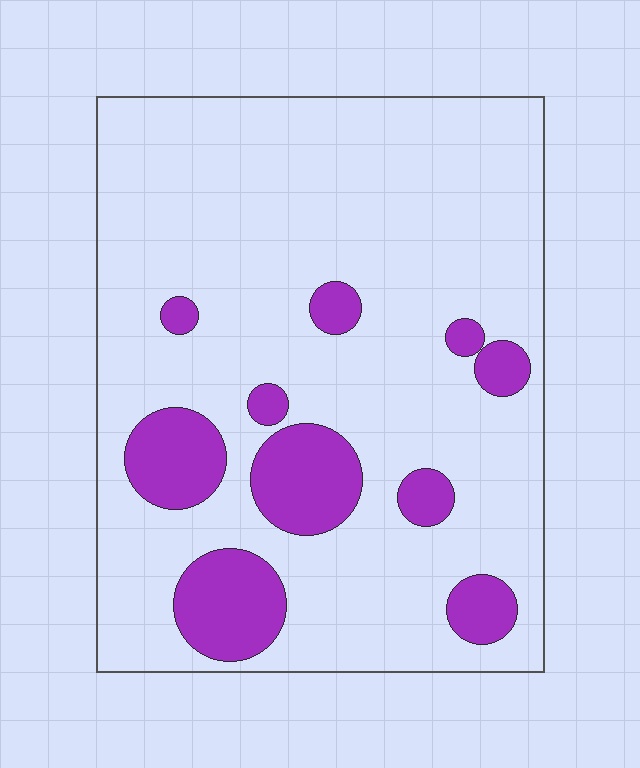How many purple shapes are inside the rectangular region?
10.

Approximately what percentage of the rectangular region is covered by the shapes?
Approximately 15%.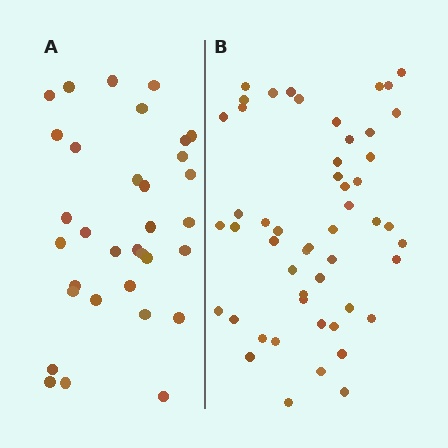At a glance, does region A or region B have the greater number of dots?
Region B (the right region) has more dots.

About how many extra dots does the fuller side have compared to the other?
Region B has approximately 20 more dots than region A.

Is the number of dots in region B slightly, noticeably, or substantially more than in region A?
Region B has substantially more. The ratio is roughly 1.5 to 1.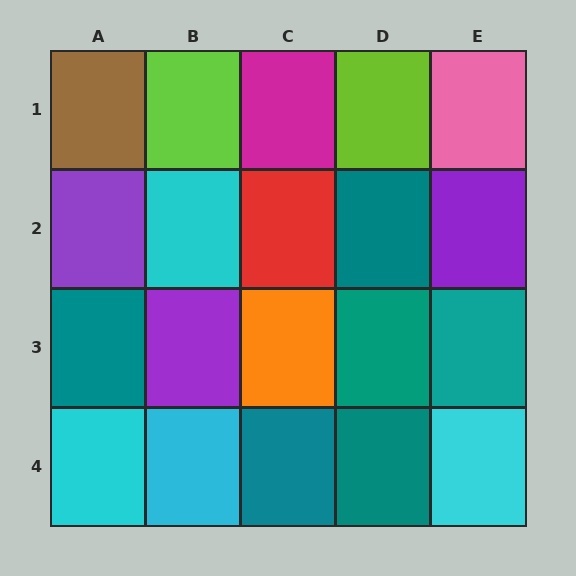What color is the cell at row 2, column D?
Teal.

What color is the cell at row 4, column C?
Teal.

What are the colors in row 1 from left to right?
Brown, lime, magenta, lime, pink.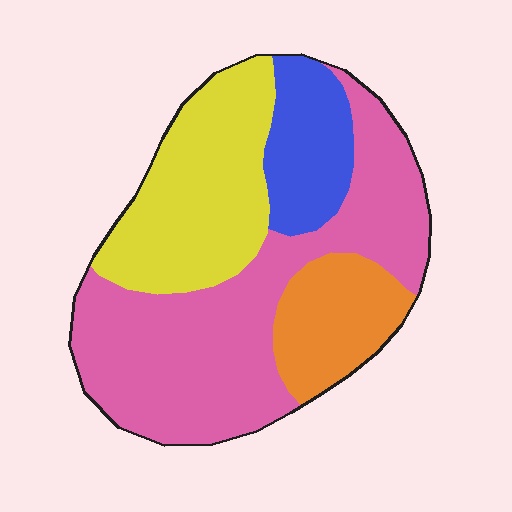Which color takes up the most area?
Pink, at roughly 45%.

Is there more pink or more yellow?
Pink.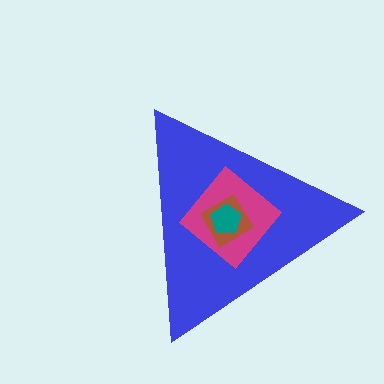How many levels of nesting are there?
4.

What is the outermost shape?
The blue triangle.